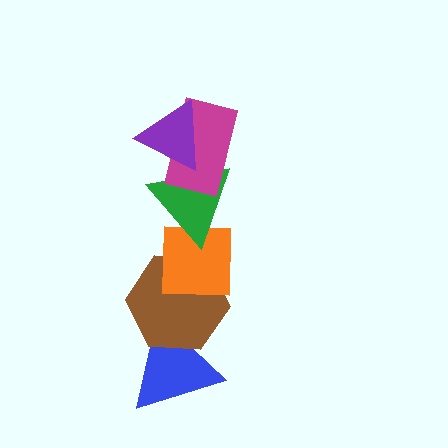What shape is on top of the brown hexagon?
The orange square is on top of the brown hexagon.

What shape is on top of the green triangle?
The magenta rectangle is on top of the green triangle.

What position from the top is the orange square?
The orange square is 4th from the top.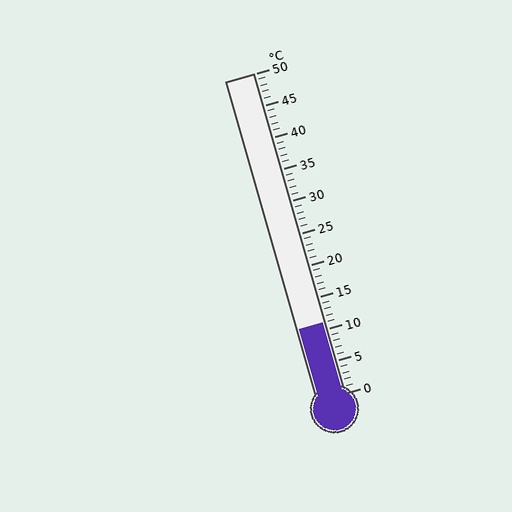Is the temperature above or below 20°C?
The temperature is below 20°C.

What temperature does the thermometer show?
The thermometer shows approximately 11°C.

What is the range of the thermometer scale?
The thermometer scale ranges from 0°C to 50°C.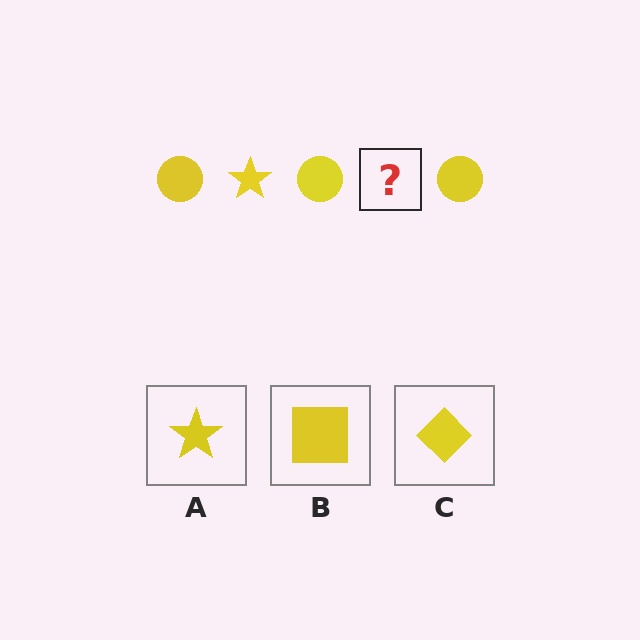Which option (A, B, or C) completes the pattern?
A.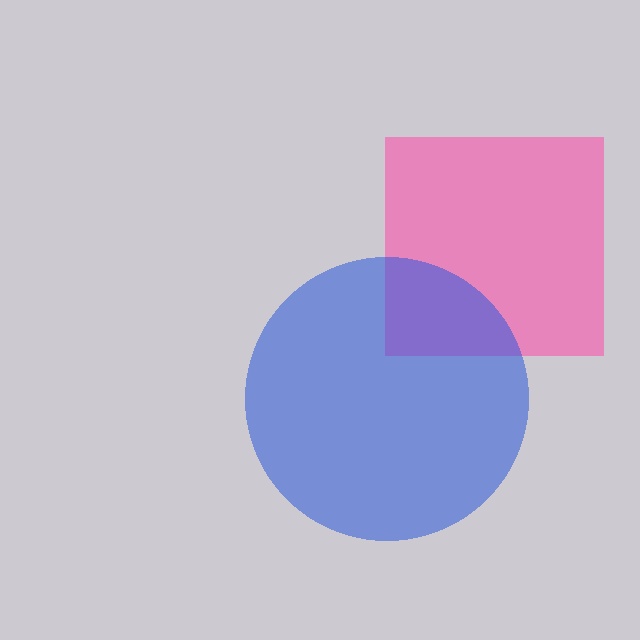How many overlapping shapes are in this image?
There are 2 overlapping shapes in the image.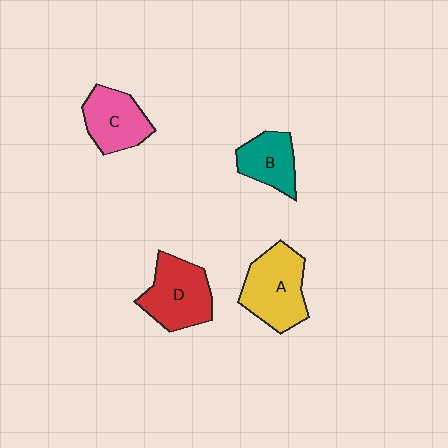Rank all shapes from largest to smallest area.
From largest to smallest: A (yellow), D (red), C (pink), B (teal).